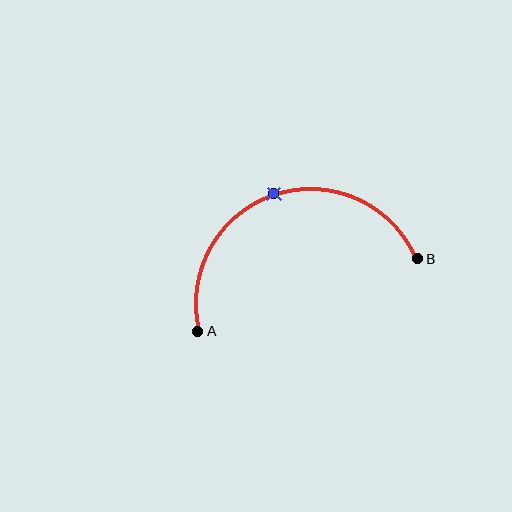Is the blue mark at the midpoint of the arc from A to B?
Yes. The blue mark lies on the arc at equal arc-length from both A and B — it is the arc midpoint.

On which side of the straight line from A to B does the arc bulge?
The arc bulges above the straight line connecting A and B.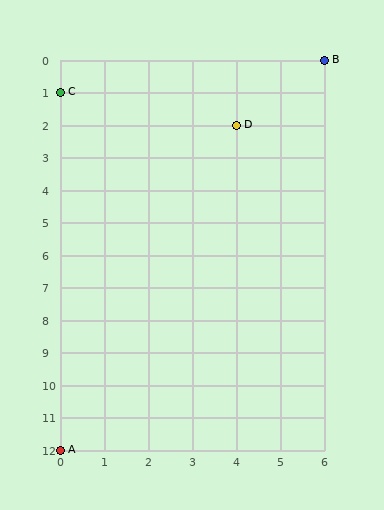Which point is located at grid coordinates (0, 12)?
Point A is at (0, 12).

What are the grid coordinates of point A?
Point A is at grid coordinates (0, 12).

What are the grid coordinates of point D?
Point D is at grid coordinates (4, 2).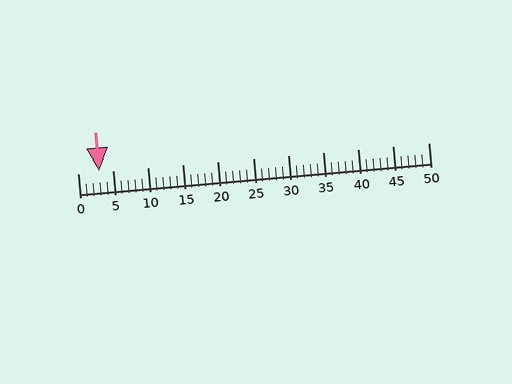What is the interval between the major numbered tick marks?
The major tick marks are spaced 5 units apart.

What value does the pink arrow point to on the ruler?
The pink arrow points to approximately 3.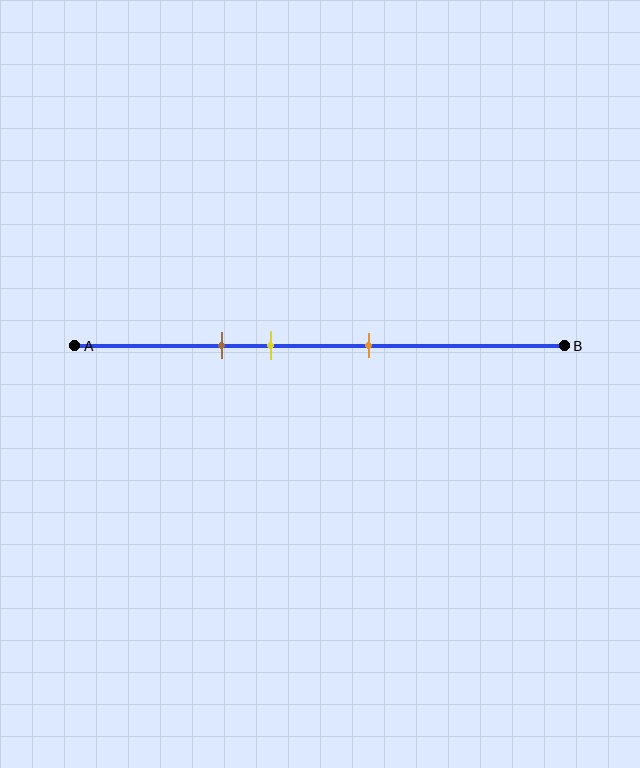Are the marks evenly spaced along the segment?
Yes, the marks are approximately evenly spaced.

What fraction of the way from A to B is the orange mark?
The orange mark is approximately 60% (0.6) of the way from A to B.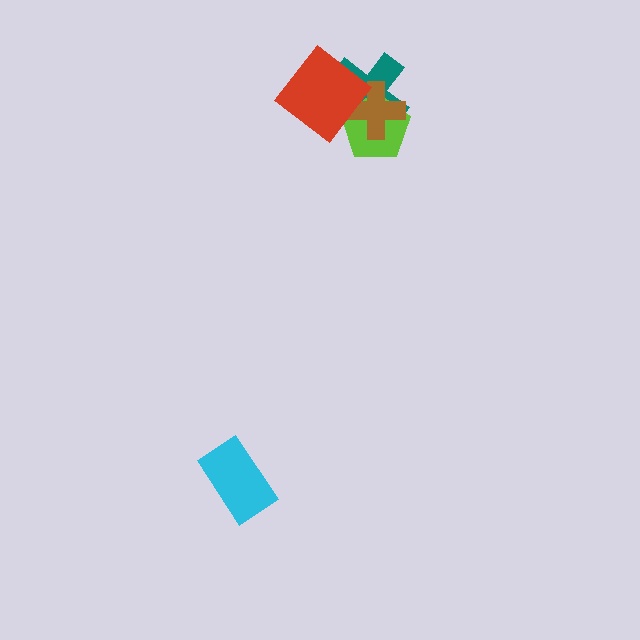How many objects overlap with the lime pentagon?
3 objects overlap with the lime pentagon.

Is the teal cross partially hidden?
Yes, it is partially covered by another shape.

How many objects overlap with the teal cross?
3 objects overlap with the teal cross.